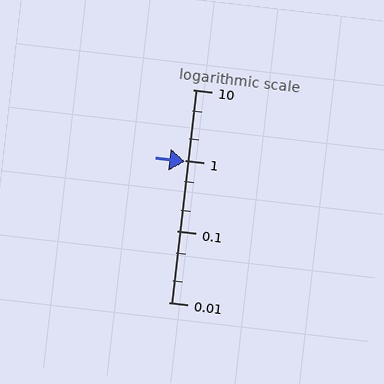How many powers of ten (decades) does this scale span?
The scale spans 3 decades, from 0.01 to 10.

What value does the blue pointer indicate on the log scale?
The pointer indicates approximately 0.97.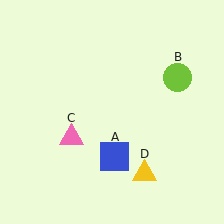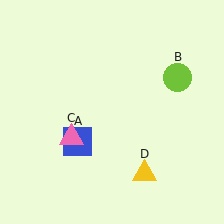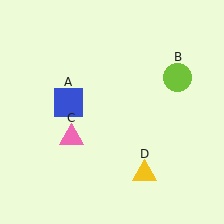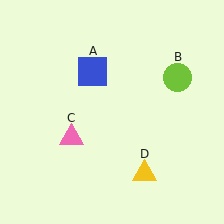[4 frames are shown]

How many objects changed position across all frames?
1 object changed position: blue square (object A).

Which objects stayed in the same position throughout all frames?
Lime circle (object B) and pink triangle (object C) and yellow triangle (object D) remained stationary.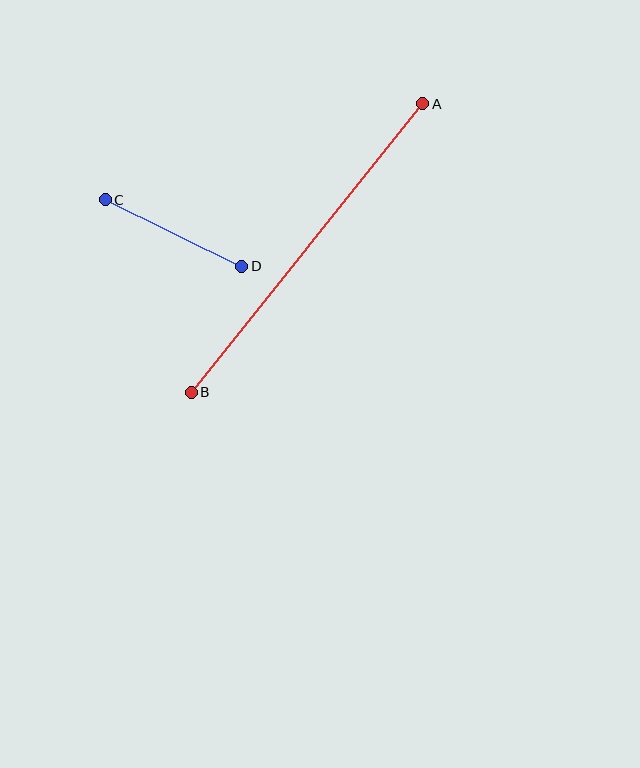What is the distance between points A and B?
The distance is approximately 370 pixels.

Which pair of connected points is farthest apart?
Points A and B are farthest apart.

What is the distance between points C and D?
The distance is approximately 152 pixels.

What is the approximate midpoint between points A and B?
The midpoint is at approximately (307, 248) pixels.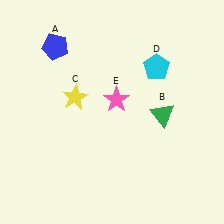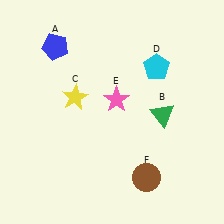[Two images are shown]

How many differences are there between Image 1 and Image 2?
There is 1 difference between the two images.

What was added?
A brown circle (F) was added in Image 2.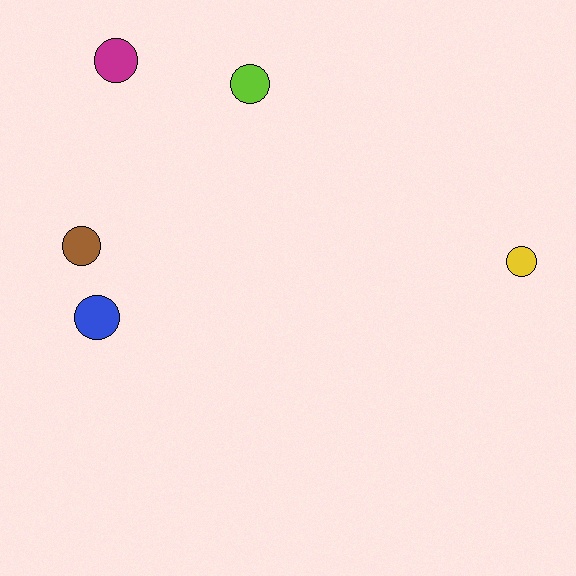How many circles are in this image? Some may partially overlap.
There are 5 circles.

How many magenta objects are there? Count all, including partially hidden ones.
There is 1 magenta object.